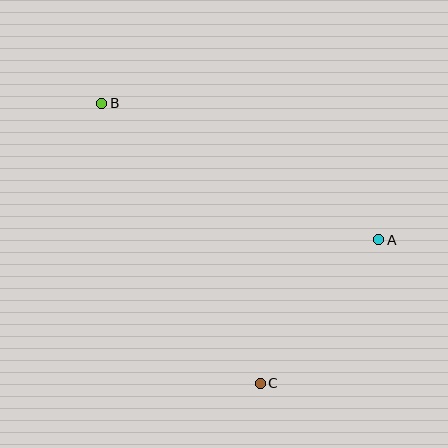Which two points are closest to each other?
Points A and C are closest to each other.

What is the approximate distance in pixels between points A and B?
The distance between A and B is approximately 309 pixels.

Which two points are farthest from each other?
Points B and C are farthest from each other.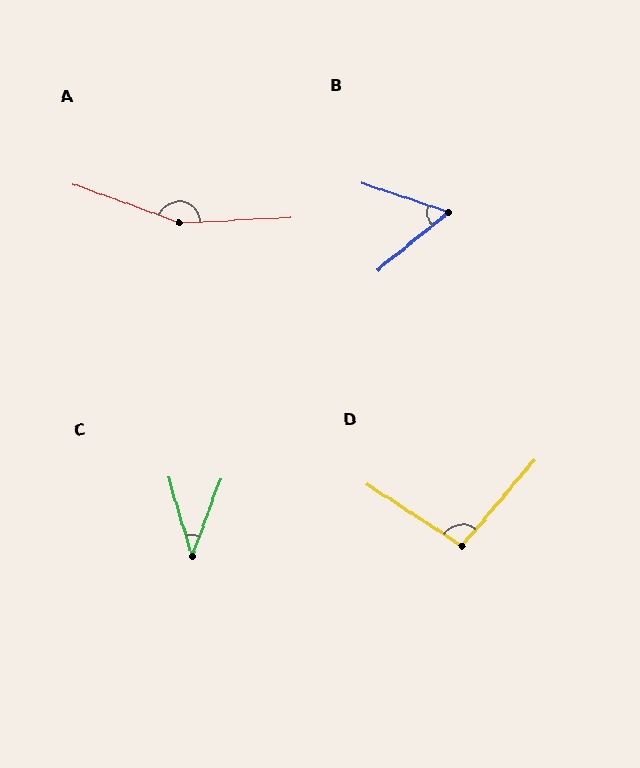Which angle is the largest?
A, at approximately 157 degrees.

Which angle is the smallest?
C, at approximately 37 degrees.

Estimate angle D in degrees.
Approximately 97 degrees.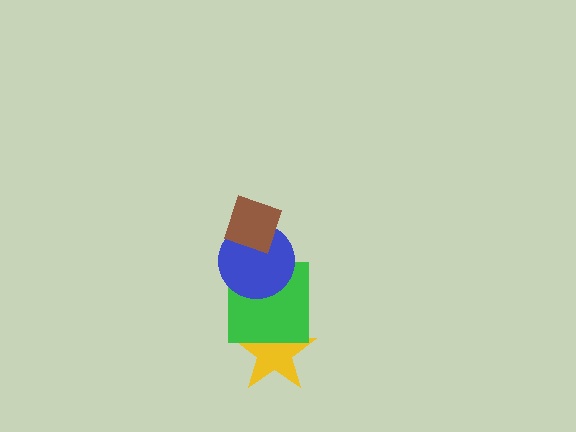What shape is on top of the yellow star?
The green square is on top of the yellow star.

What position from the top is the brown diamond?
The brown diamond is 1st from the top.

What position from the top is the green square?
The green square is 3rd from the top.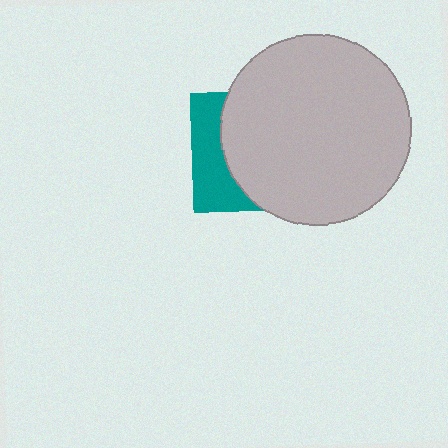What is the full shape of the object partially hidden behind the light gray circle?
The partially hidden object is a teal square.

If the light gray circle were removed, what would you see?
You would see the complete teal square.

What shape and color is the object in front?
The object in front is a light gray circle.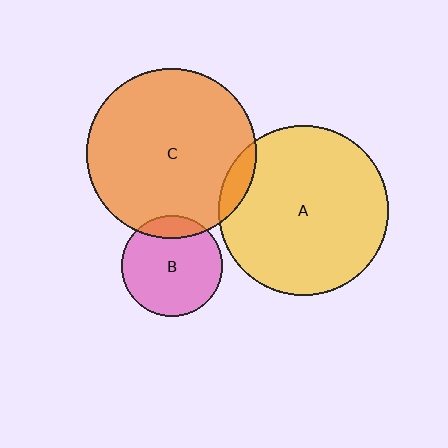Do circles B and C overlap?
Yes.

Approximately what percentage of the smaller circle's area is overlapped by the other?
Approximately 15%.